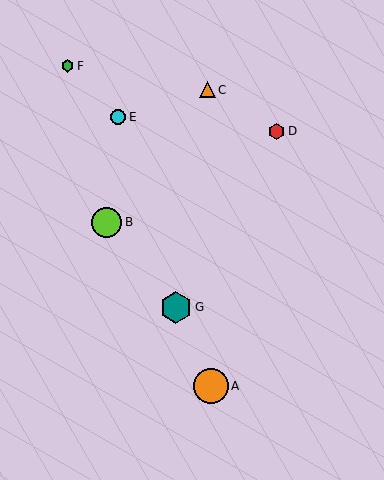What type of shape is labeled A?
Shape A is an orange circle.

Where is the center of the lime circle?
The center of the lime circle is at (106, 223).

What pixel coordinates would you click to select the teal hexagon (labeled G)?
Click at (176, 307) to select the teal hexagon G.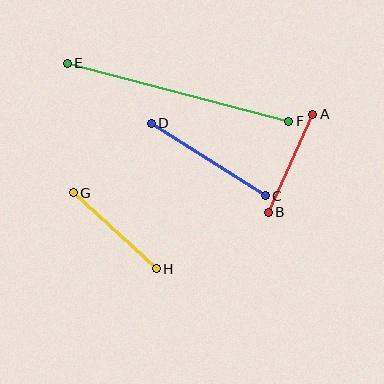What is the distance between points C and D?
The distance is approximately 135 pixels.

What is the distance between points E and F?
The distance is approximately 229 pixels.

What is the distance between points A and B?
The distance is approximately 107 pixels.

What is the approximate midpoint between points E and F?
The midpoint is at approximately (178, 92) pixels.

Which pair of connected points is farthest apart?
Points E and F are farthest apart.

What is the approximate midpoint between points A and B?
The midpoint is at approximately (290, 163) pixels.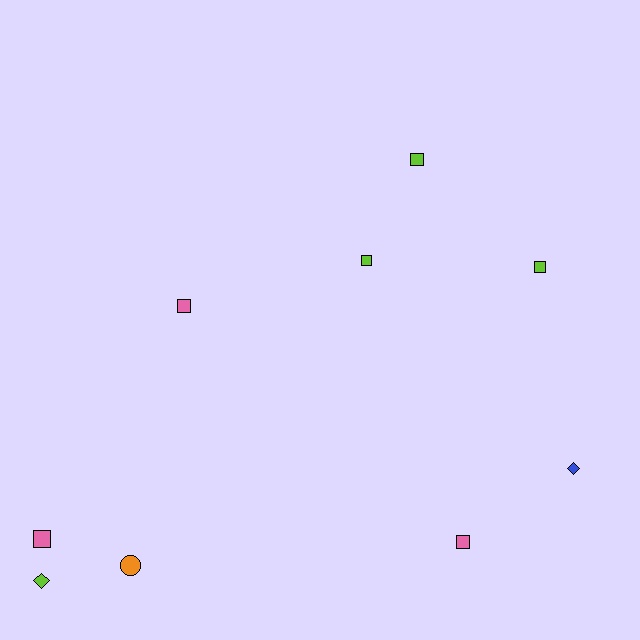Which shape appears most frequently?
Square, with 6 objects.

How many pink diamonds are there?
There are no pink diamonds.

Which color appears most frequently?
Lime, with 4 objects.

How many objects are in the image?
There are 9 objects.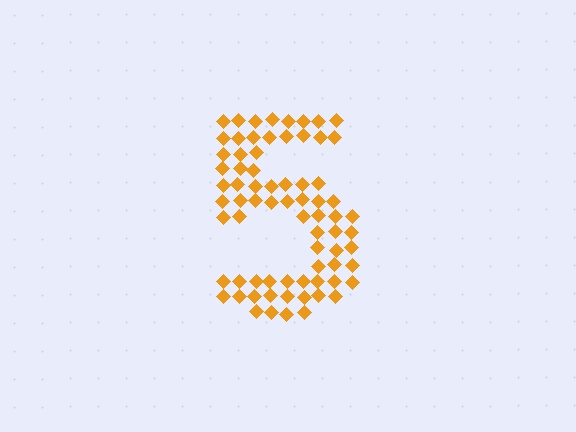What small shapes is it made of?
It is made of small diamonds.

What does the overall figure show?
The overall figure shows the digit 5.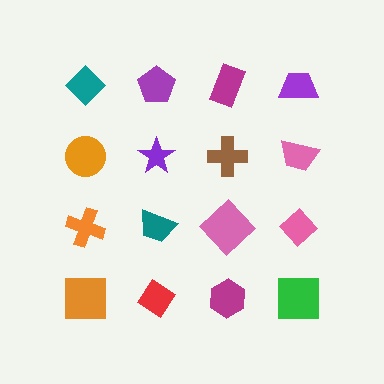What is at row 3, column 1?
An orange cross.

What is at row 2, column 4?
A pink trapezoid.